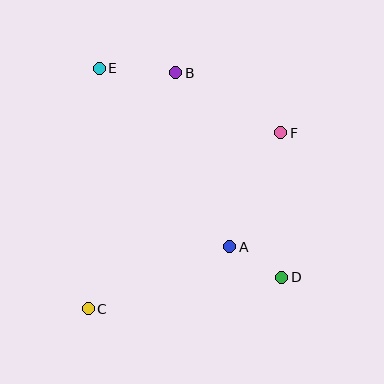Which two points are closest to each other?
Points A and D are closest to each other.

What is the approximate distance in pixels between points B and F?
The distance between B and F is approximately 121 pixels.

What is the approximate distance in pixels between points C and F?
The distance between C and F is approximately 261 pixels.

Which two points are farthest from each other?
Points D and E are farthest from each other.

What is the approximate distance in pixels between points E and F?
The distance between E and F is approximately 193 pixels.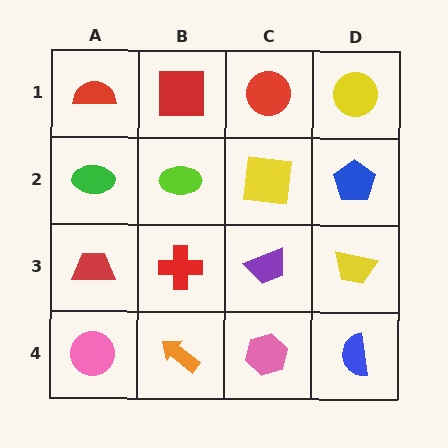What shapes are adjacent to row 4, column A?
A red trapezoid (row 3, column A), an orange arrow (row 4, column B).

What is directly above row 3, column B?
A lime ellipse.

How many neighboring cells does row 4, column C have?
3.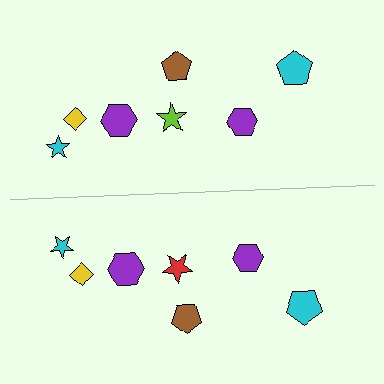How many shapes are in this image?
There are 14 shapes in this image.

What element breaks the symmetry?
The red star on the bottom side breaks the symmetry — its mirror counterpart is lime.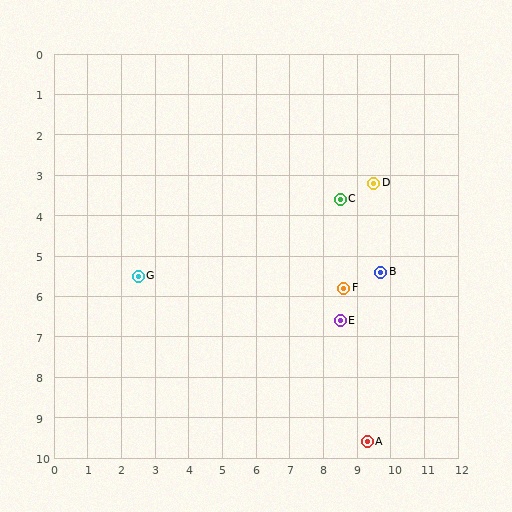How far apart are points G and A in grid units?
Points G and A are about 7.9 grid units apart.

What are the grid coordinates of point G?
Point G is at approximately (2.5, 5.5).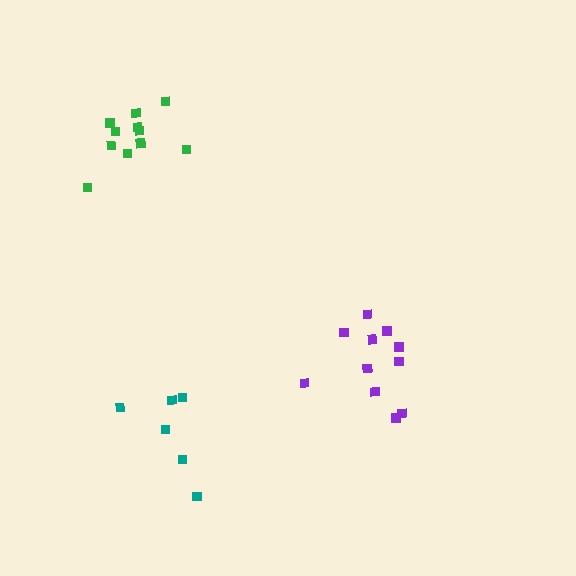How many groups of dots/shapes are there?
There are 3 groups.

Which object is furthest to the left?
The green cluster is leftmost.